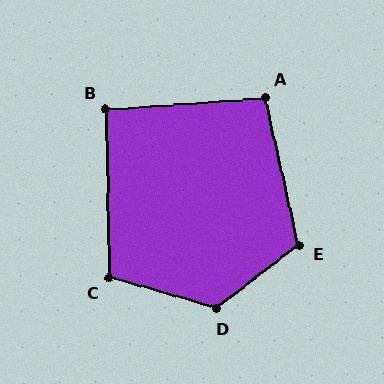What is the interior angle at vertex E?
Approximately 115 degrees (obtuse).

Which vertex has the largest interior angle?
D, at approximately 126 degrees.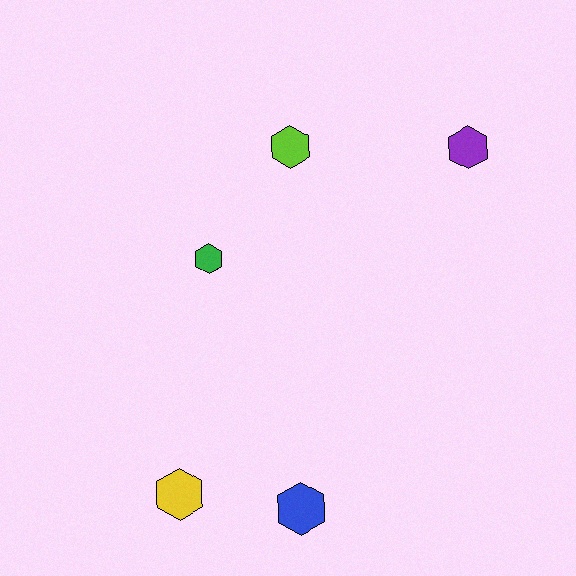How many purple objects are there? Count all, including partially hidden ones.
There is 1 purple object.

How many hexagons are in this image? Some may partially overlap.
There are 5 hexagons.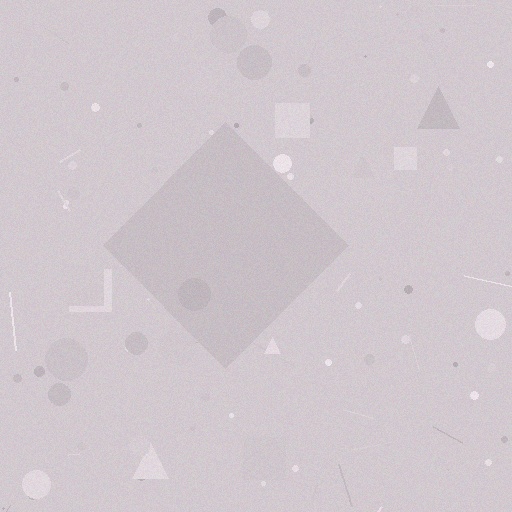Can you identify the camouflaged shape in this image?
The camouflaged shape is a diamond.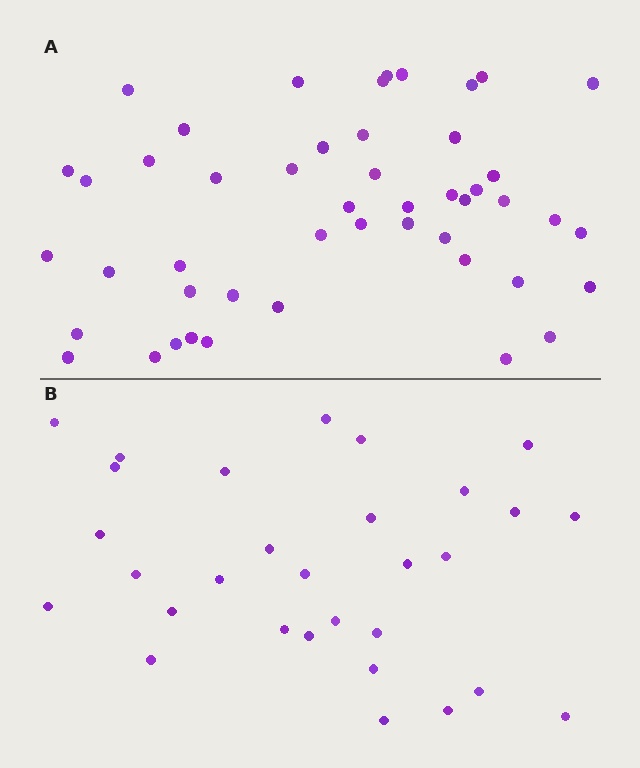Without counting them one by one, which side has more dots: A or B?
Region A (the top region) has more dots.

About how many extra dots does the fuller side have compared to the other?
Region A has approximately 20 more dots than region B.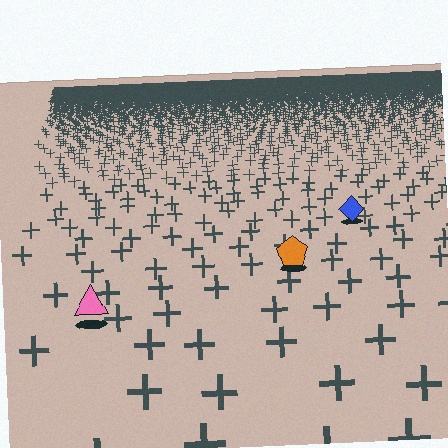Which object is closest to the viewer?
The pink triangle is closest. The texture marks near it are larger and more spread out.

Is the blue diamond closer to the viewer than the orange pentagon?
No. The orange pentagon is closer — you can tell from the texture gradient: the ground texture is coarser near it.